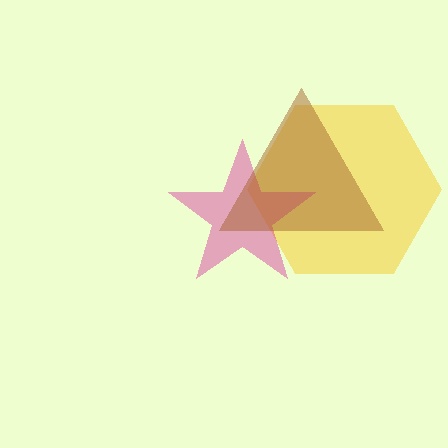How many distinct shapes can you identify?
There are 3 distinct shapes: a yellow hexagon, a magenta star, a brown triangle.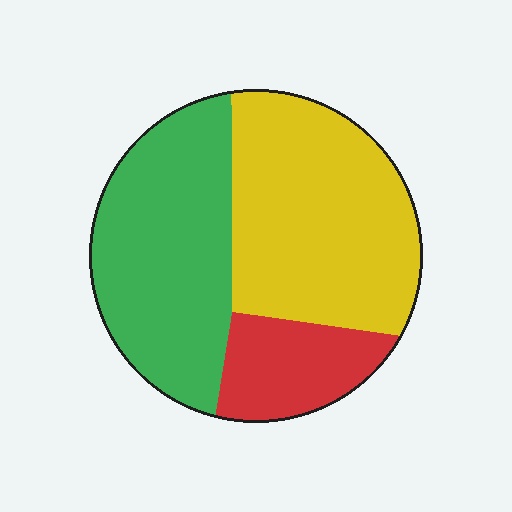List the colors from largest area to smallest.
From largest to smallest: yellow, green, red.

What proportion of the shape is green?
Green takes up between a third and a half of the shape.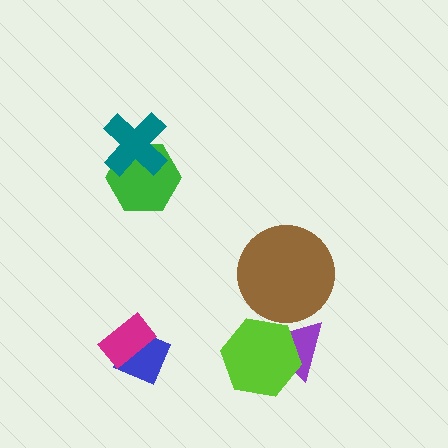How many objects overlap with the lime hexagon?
1 object overlaps with the lime hexagon.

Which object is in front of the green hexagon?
The teal cross is in front of the green hexagon.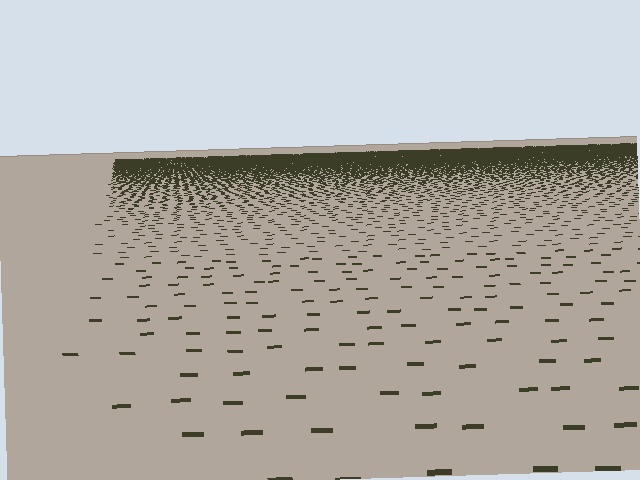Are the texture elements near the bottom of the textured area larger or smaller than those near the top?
Larger. Near the bottom, elements are closer to the viewer and appear at a bigger on-screen size.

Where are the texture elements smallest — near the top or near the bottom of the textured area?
Near the top.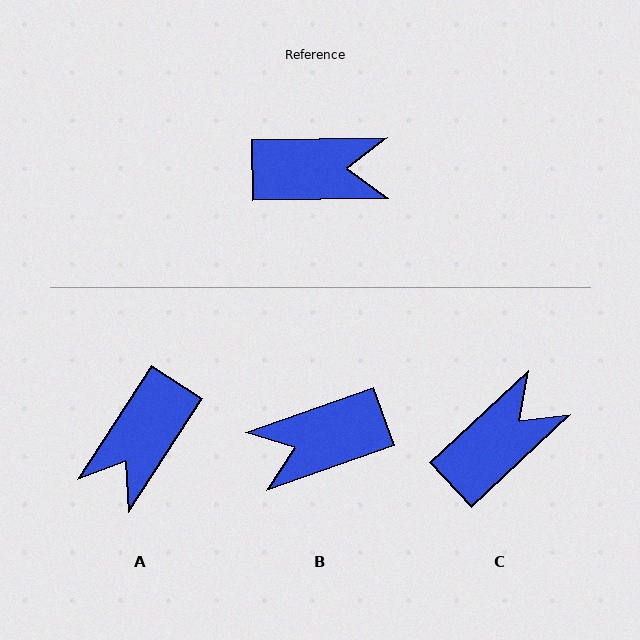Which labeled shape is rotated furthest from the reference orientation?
B, about 162 degrees away.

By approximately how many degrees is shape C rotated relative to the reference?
Approximately 42 degrees counter-clockwise.